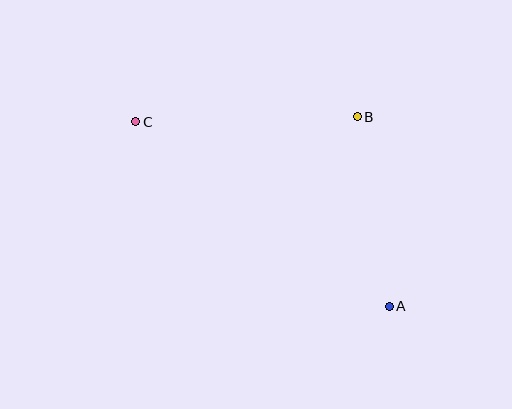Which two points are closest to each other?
Points A and B are closest to each other.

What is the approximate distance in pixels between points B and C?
The distance between B and C is approximately 221 pixels.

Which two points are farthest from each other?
Points A and C are farthest from each other.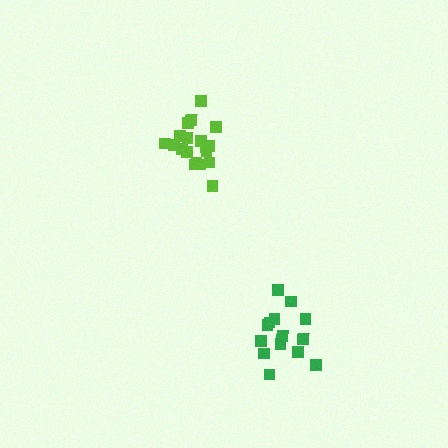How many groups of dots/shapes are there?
There are 2 groups.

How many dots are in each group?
Group 1: 19 dots, Group 2: 14 dots (33 total).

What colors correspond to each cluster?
The clusters are colored: lime, green.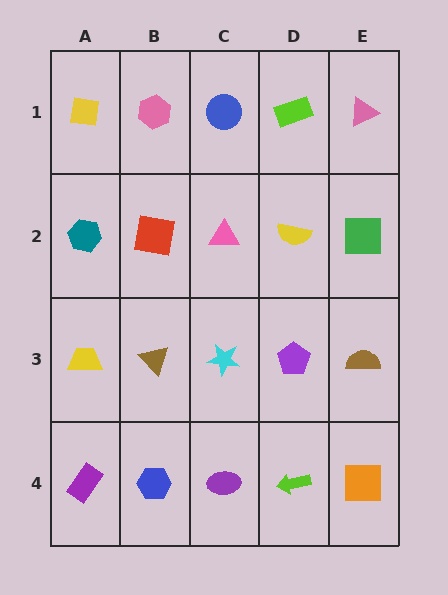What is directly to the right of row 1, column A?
A pink hexagon.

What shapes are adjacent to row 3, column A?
A teal hexagon (row 2, column A), a purple rectangle (row 4, column A), a brown triangle (row 3, column B).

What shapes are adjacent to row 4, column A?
A yellow trapezoid (row 3, column A), a blue hexagon (row 4, column B).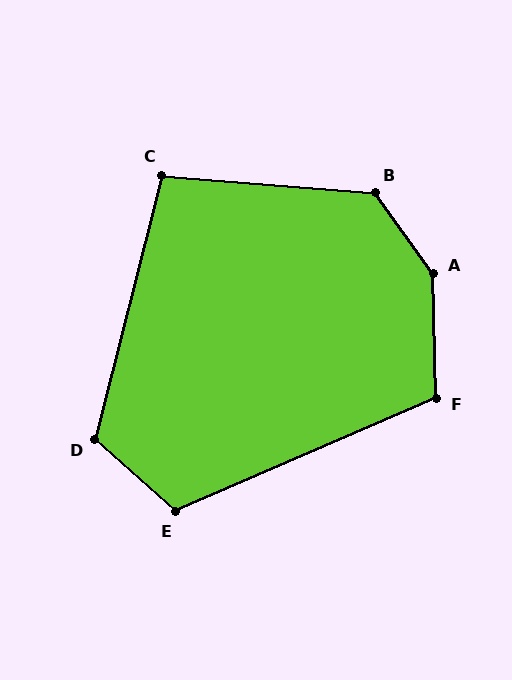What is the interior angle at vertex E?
Approximately 115 degrees (obtuse).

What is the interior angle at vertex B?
Approximately 130 degrees (obtuse).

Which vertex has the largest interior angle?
A, at approximately 146 degrees.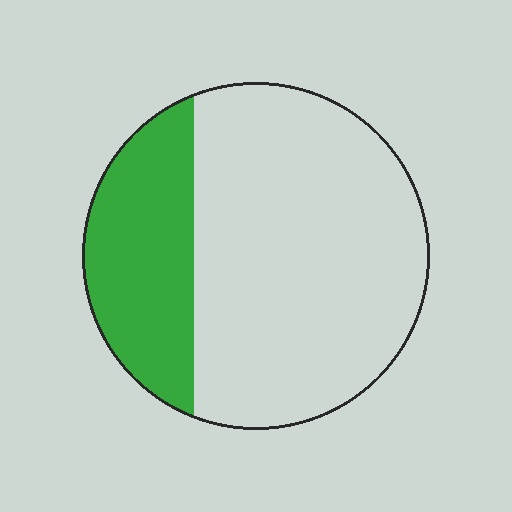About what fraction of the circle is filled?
About one quarter (1/4).